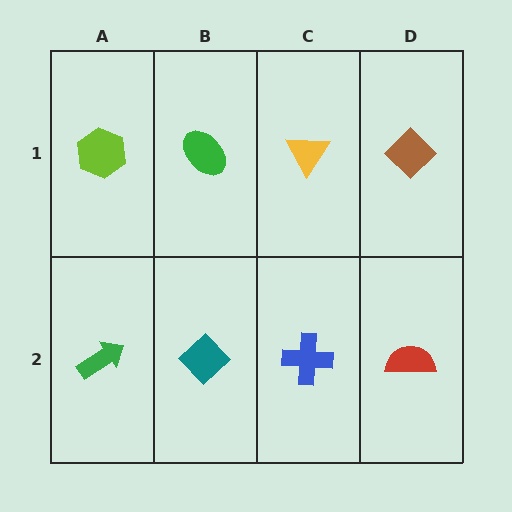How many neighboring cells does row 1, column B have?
3.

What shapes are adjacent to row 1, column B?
A teal diamond (row 2, column B), a lime hexagon (row 1, column A), a yellow triangle (row 1, column C).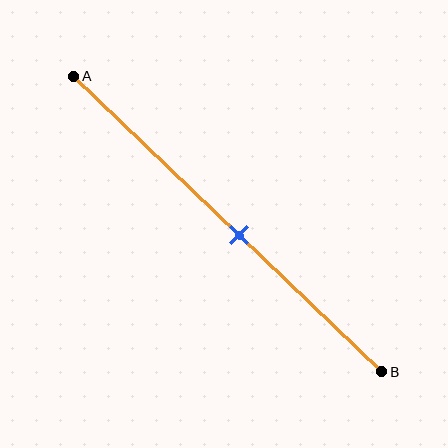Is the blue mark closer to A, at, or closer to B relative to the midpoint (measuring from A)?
The blue mark is closer to point B than the midpoint of segment AB.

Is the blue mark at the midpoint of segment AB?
No, the mark is at about 55% from A, not at the 50% midpoint.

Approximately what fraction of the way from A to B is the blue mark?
The blue mark is approximately 55% of the way from A to B.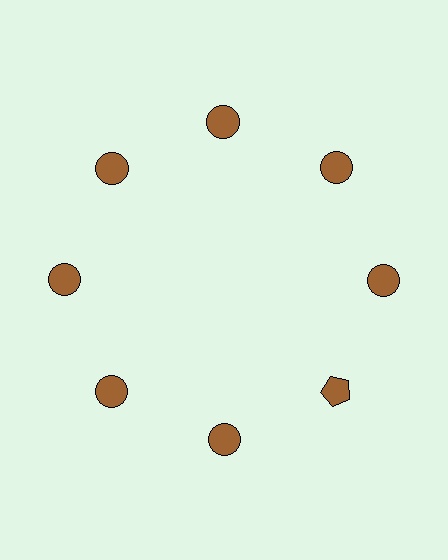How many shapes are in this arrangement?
There are 8 shapes arranged in a ring pattern.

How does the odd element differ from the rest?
It has a different shape: pentagon instead of circle.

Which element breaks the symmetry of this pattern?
The brown pentagon at roughly the 4 o'clock position breaks the symmetry. All other shapes are brown circles.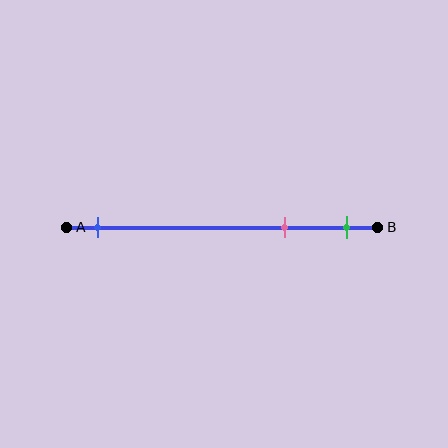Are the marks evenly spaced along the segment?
No, the marks are not evenly spaced.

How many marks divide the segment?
There are 3 marks dividing the segment.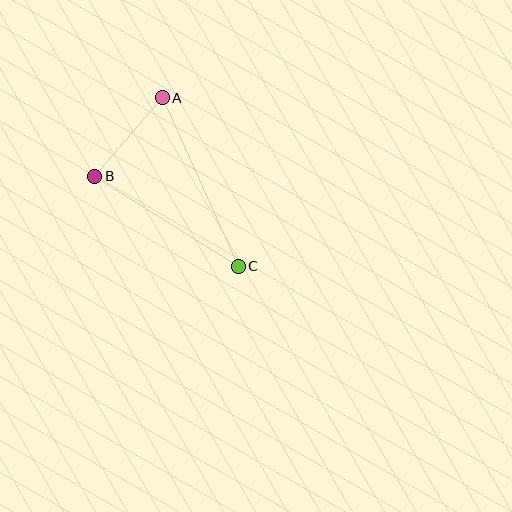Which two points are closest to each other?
Points A and B are closest to each other.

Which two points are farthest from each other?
Points A and C are farthest from each other.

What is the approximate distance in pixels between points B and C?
The distance between B and C is approximately 169 pixels.